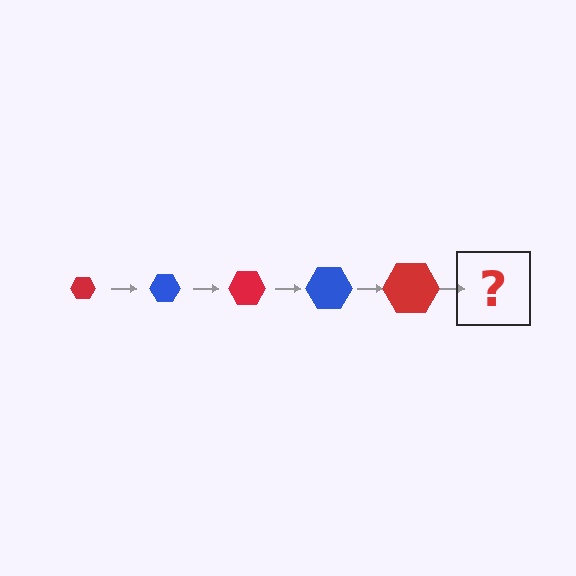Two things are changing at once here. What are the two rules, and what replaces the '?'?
The two rules are that the hexagon grows larger each step and the color cycles through red and blue. The '?' should be a blue hexagon, larger than the previous one.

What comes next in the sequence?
The next element should be a blue hexagon, larger than the previous one.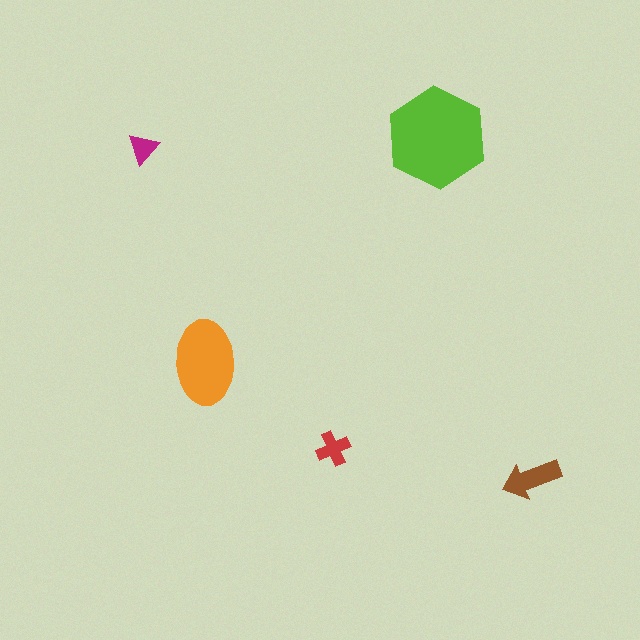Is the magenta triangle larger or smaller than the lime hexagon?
Smaller.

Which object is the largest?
The lime hexagon.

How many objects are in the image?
There are 5 objects in the image.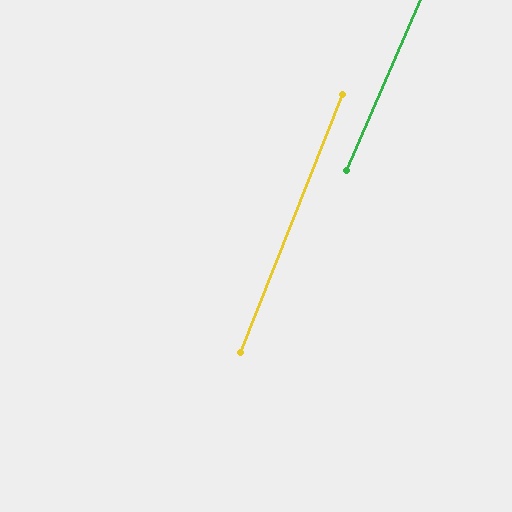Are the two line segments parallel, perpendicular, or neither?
Parallel — their directions differ by only 1.7°.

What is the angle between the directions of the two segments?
Approximately 2 degrees.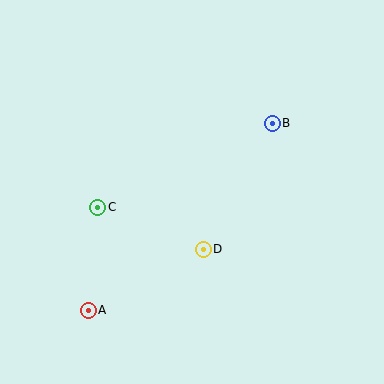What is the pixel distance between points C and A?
The distance between C and A is 104 pixels.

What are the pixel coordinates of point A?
Point A is at (88, 310).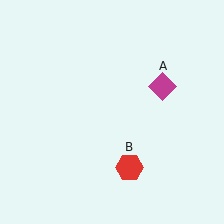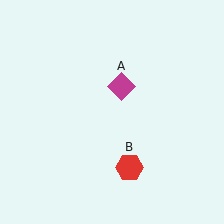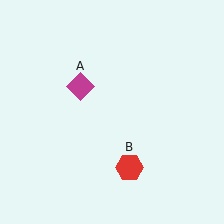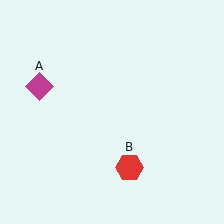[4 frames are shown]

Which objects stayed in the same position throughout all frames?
Red hexagon (object B) remained stationary.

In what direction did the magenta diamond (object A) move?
The magenta diamond (object A) moved left.